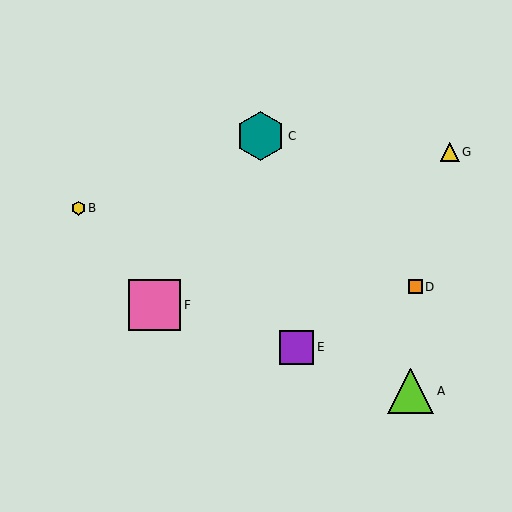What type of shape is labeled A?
Shape A is a lime triangle.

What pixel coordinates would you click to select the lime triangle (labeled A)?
Click at (411, 391) to select the lime triangle A.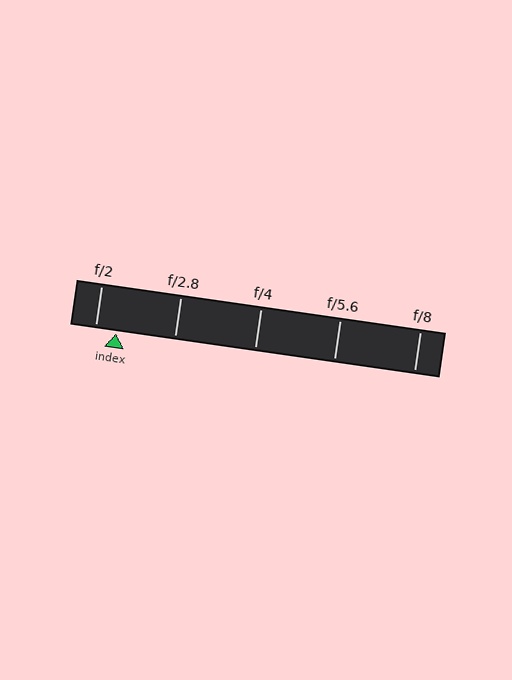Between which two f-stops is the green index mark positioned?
The index mark is between f/2 and f/2.8.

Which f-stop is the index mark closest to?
The index mark is closest to f/2.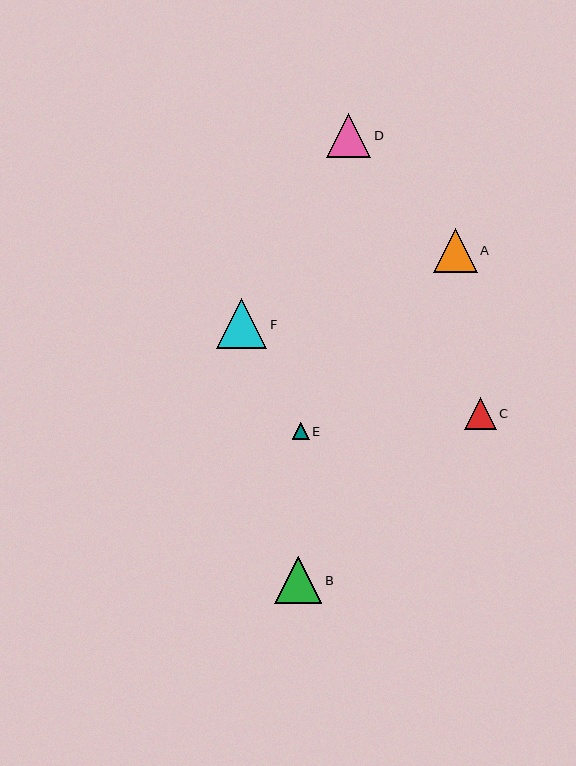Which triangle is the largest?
Triangle F is the largest with a size of approximately 51 pixels.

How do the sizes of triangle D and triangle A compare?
Triangle D and triangle A are approximately the same size.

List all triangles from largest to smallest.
From largest to smallest: F, B, D, A, C, E.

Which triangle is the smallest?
Triangle E is the smallest with a size of approximately 16 pixels.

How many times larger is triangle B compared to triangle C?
Triangle B is approximately 1.5 times the size of triangle C.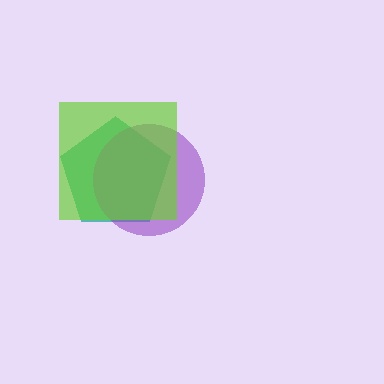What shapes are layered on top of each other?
The layered shapes are: a teal pentagon, a purple circle, a lime square.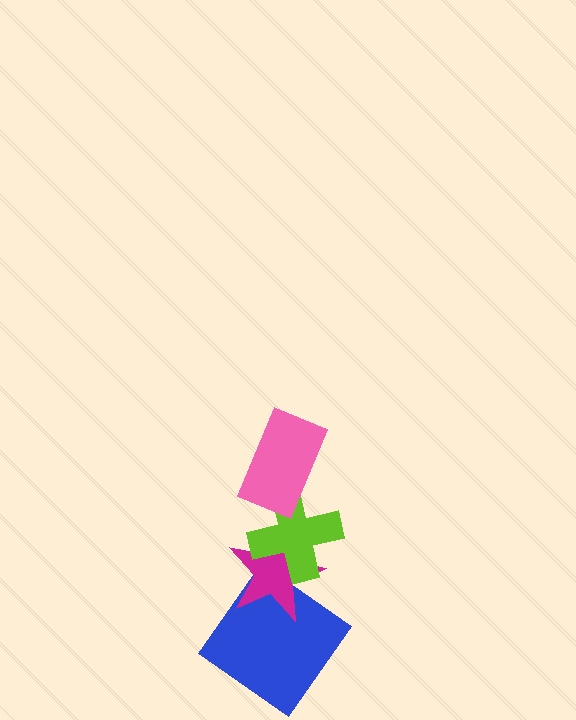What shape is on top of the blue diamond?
The magenta star is on top of the blue diamond.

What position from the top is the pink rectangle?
The pink rectangle is 1st from the top.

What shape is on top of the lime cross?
The pink rectangle is on top of the lime cross.